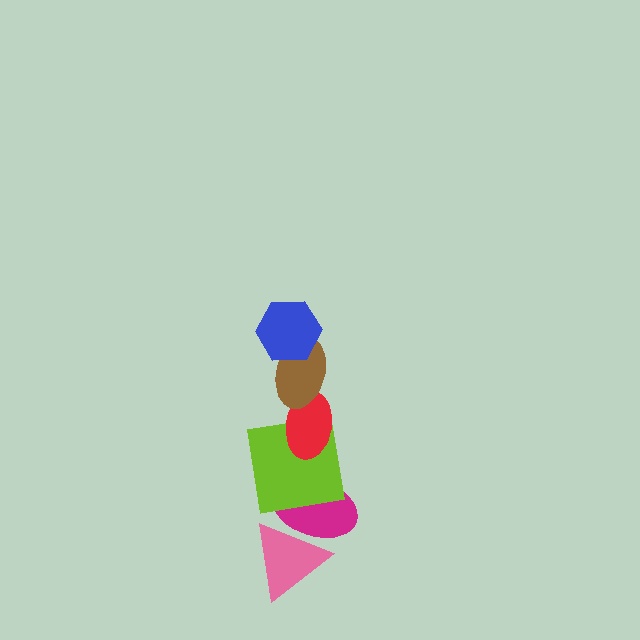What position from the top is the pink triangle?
The pink triangle is 6th from the top.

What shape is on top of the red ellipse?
The brown ellipse is on top of the red ellipse.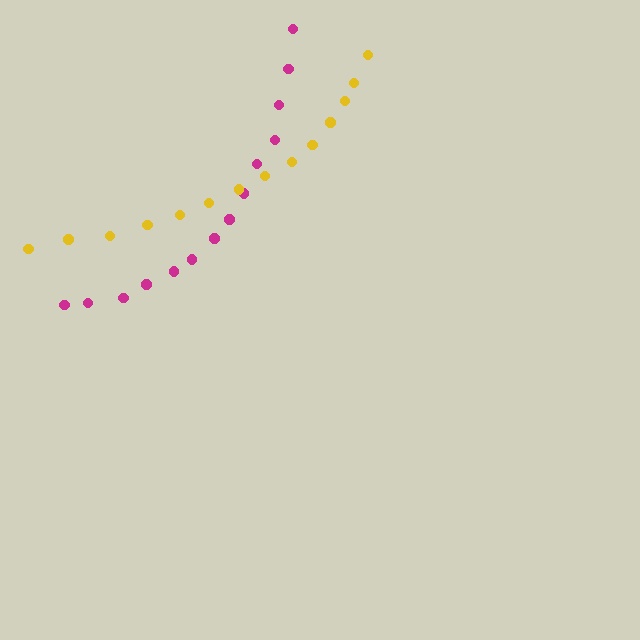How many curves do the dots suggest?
There are 2 distinct paths.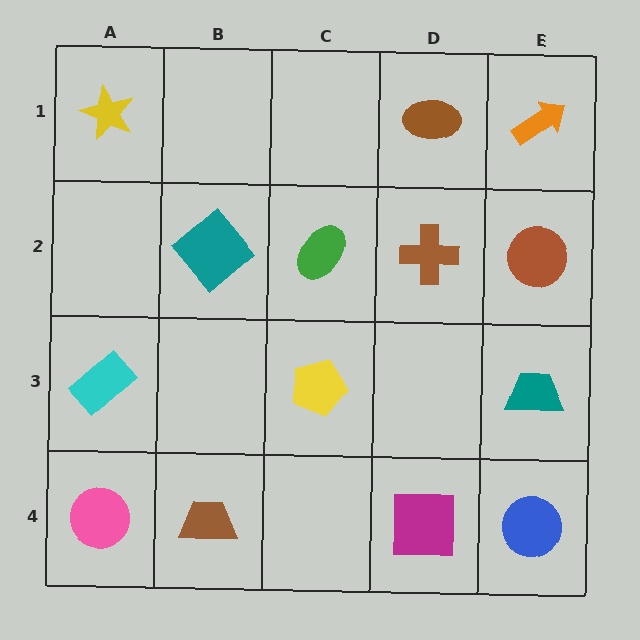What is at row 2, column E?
A brown circle.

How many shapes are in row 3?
3 shapes.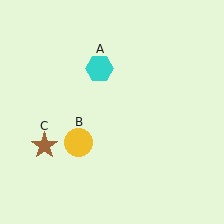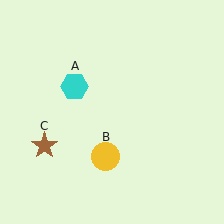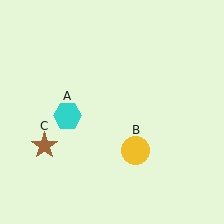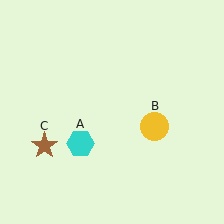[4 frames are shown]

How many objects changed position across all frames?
2 objects changed position: cyan hexagon (object A), yellow circle (object B).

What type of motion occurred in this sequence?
The cyan hexagon (object A), yellow circle (object B) rotated counterclockwise around the center of the scene.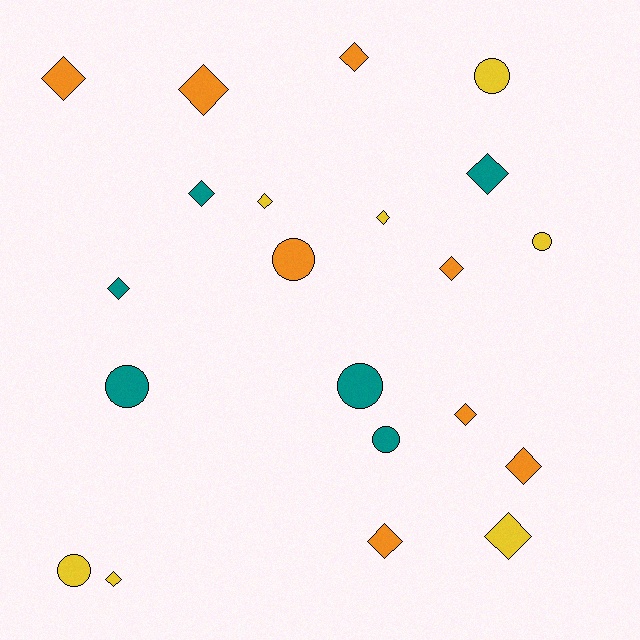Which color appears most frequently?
Orange, with 8 objects.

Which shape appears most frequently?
Diamond, with 14 objects.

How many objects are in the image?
There are 21 objects.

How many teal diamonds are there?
There are 3 teal diamonds.